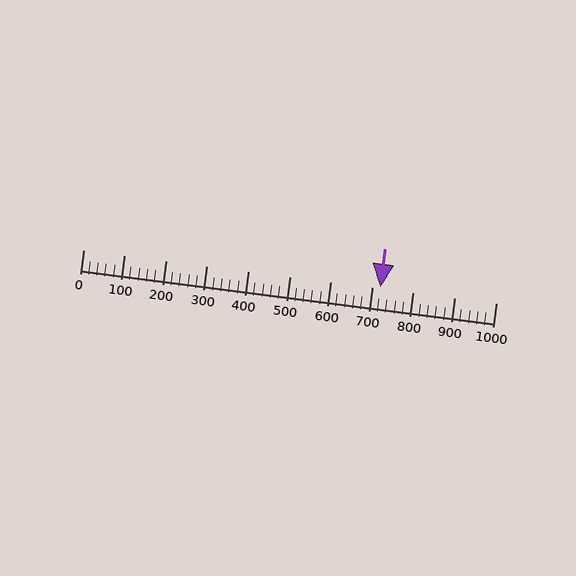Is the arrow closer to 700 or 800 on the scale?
The arrow is closer to 700.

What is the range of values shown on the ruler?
The ruler shows values from 0 to 1000.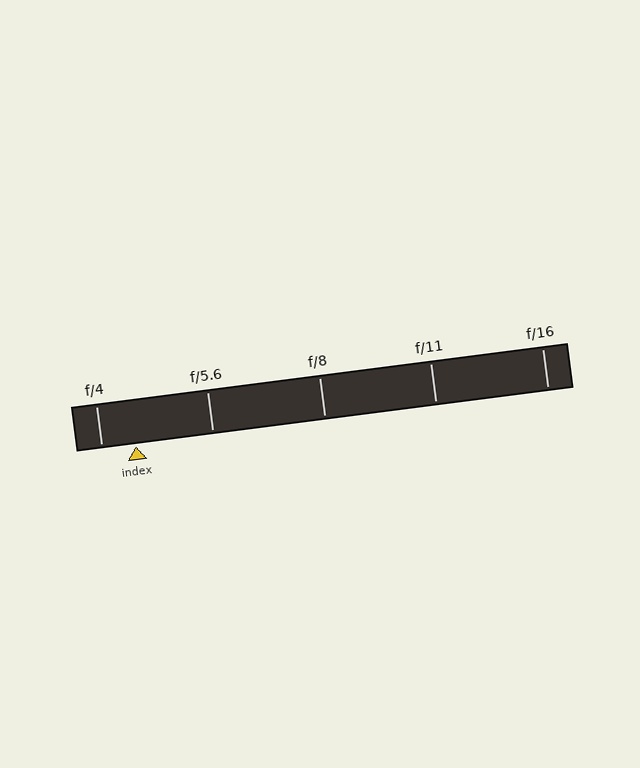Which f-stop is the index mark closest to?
The index mark is closest to f/4.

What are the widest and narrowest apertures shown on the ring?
The widest aperture shown is f/4 and the narrowest is f/16.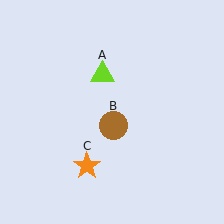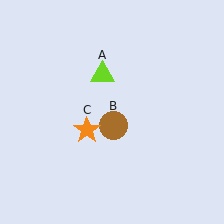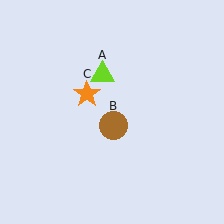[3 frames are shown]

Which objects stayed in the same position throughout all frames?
Lime triangle (object A) and brown circle (object B) remained stationary.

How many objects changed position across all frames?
1 object changed position: orange star (object C).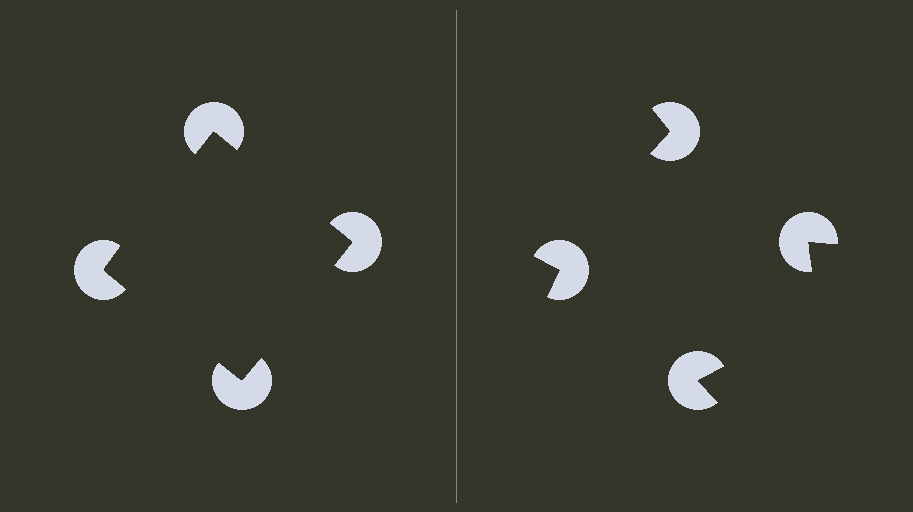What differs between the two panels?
The pac-man discs are positioned identically on both sides; only the wedge orientations differ. On the left they align to a square; on the right they are misaligned.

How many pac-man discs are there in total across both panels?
8 — 4 on each side.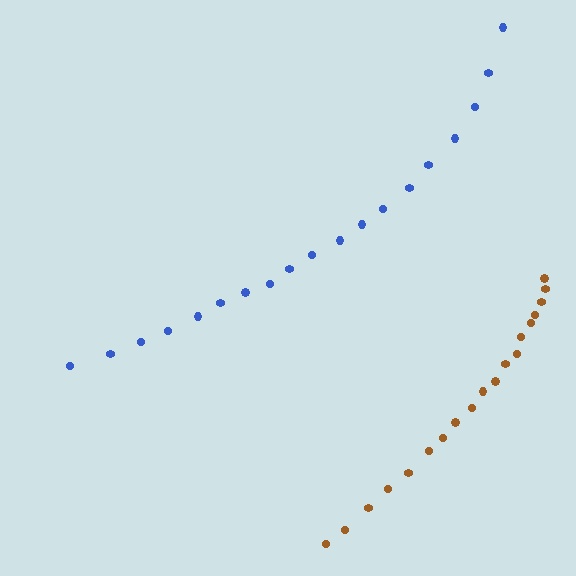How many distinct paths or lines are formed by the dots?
There are 2 distinct paths.